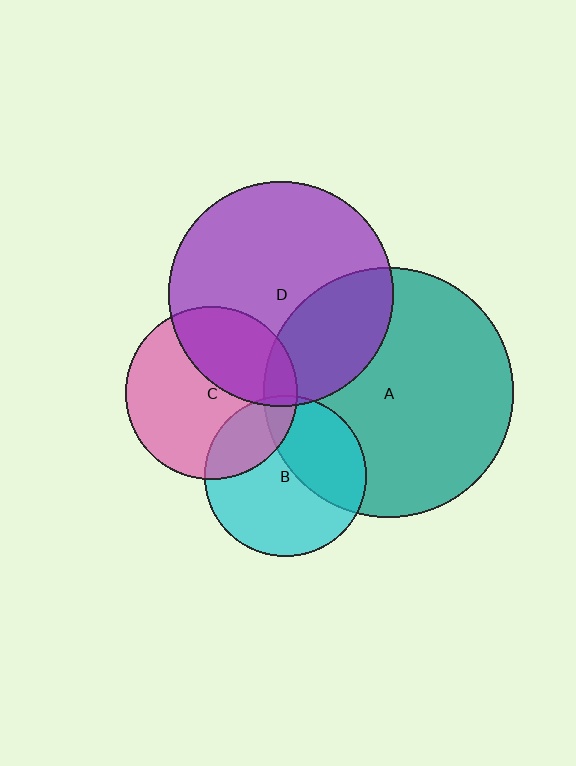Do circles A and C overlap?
Yes.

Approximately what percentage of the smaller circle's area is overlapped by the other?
Approximately 10%.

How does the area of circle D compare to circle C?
Approximately 1.7 times.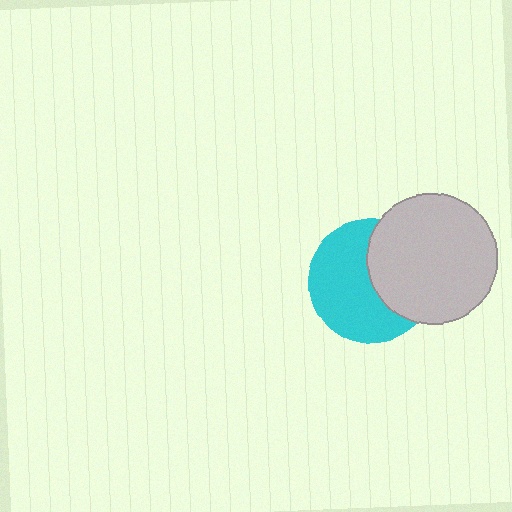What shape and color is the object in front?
The object in front is a light gray circle.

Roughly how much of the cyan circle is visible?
About half of it is visible (roughly 60%).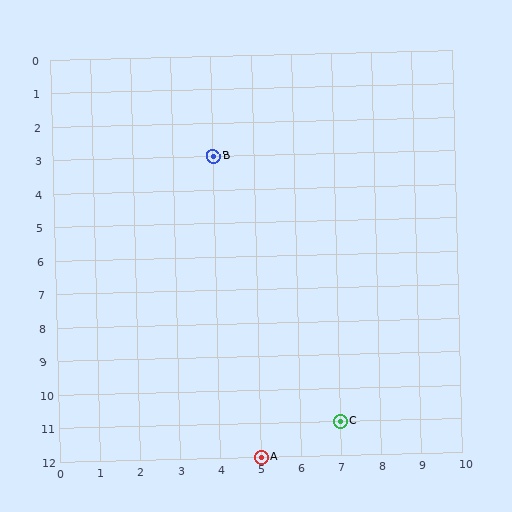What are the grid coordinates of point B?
Point B is at grid coordinates (4, 3).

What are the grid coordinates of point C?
Point C is at grid coordinates (7, 11).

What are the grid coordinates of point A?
Point A is at grid coordinates (5, 12).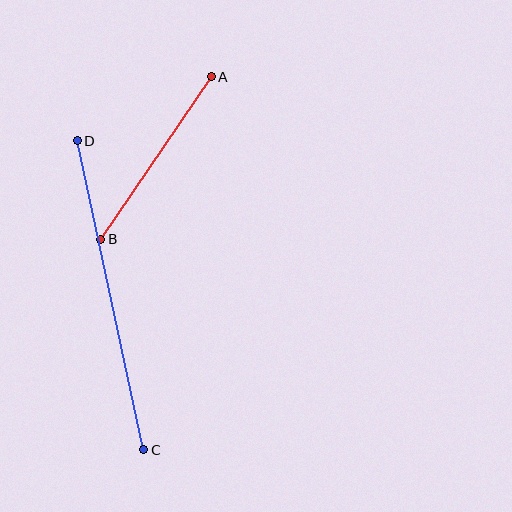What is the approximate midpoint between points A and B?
The midpoint is at approximately (156, 158) pixels.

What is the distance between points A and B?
The distance is approximately 196 pixels.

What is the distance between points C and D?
The distance is approximately 316 pixels.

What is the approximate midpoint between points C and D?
The midpoint is at approximately (111, 295) pixels.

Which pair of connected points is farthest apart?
Points C and D are farthest apart.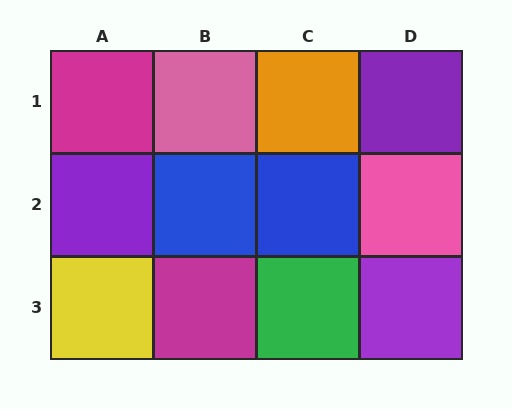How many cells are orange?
1 cell is orange.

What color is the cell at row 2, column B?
Blue.